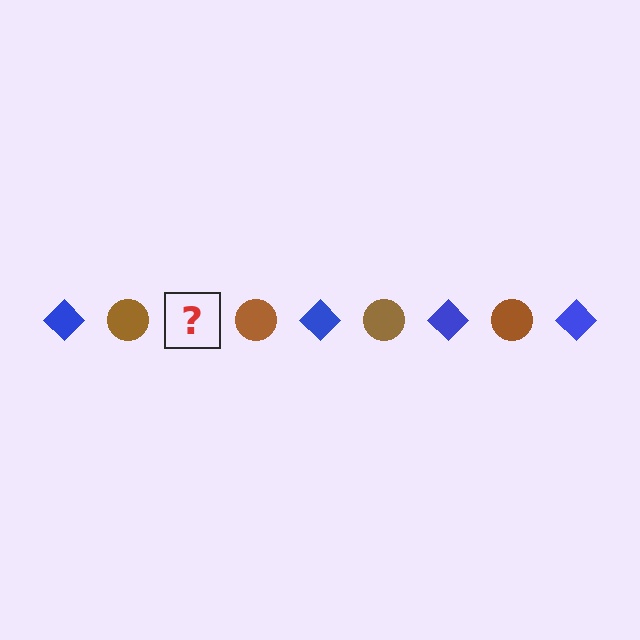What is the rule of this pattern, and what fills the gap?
The rule is that the pattern alternates between blue diamond and brown circle. The gap should be filled with a blue diamond.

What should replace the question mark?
The question mark should be replaced with a blue diamond.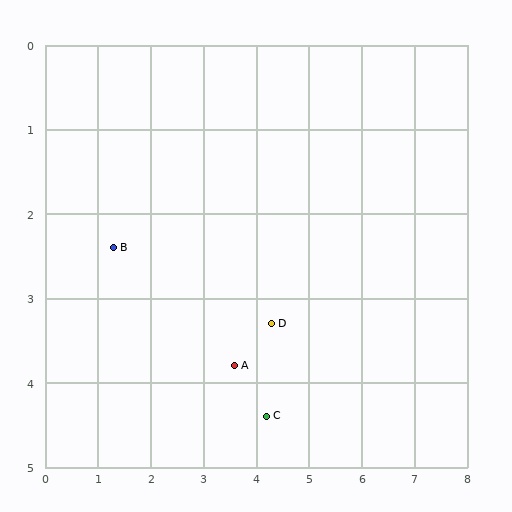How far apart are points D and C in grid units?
Points D and C are about 1.1 grid units apart.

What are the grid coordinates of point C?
Point C is at approximately (4.2, 4.4).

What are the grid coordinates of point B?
Point B is at approximately (1.3, 2.4).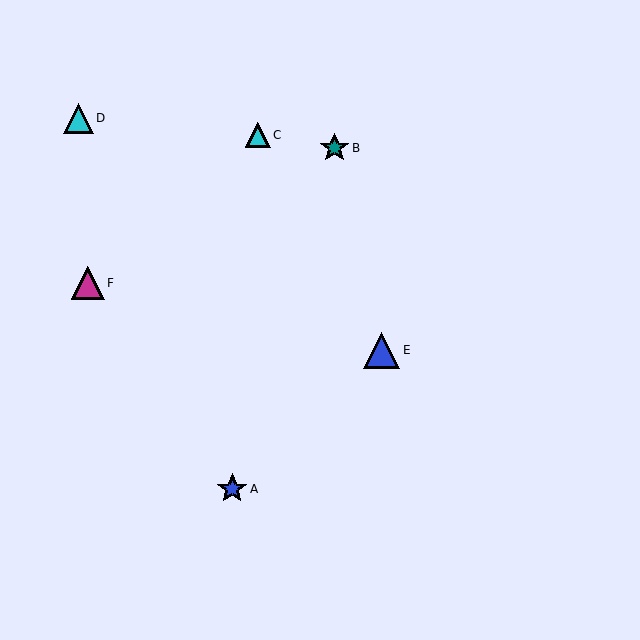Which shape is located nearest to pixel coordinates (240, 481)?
The blue star (labeled A) at (232, 489) is nearest to that location.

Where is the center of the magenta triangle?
The center of the magenta triangle is at (88, 283).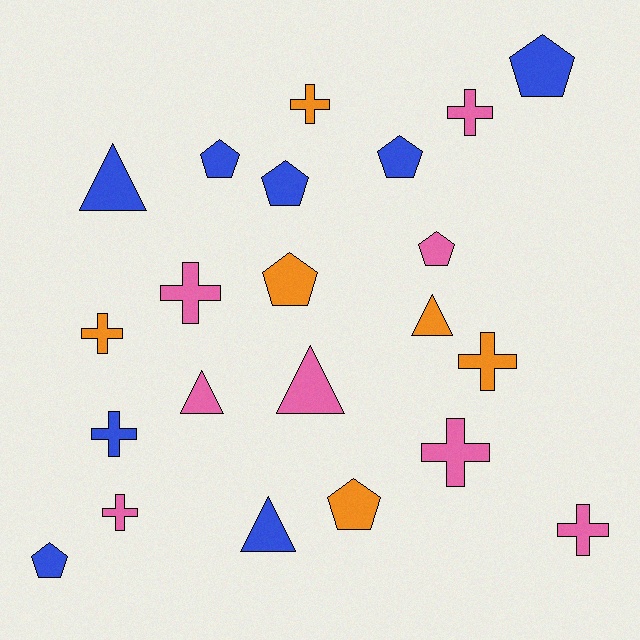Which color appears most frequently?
Blue, with 8 objects.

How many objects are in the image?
There are 22 objects.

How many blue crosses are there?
There is 1 blue cross.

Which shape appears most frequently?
Cross, with 9 objects.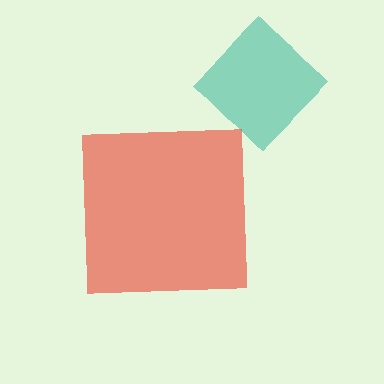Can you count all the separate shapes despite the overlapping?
Yes, there are 2 separate shapes.